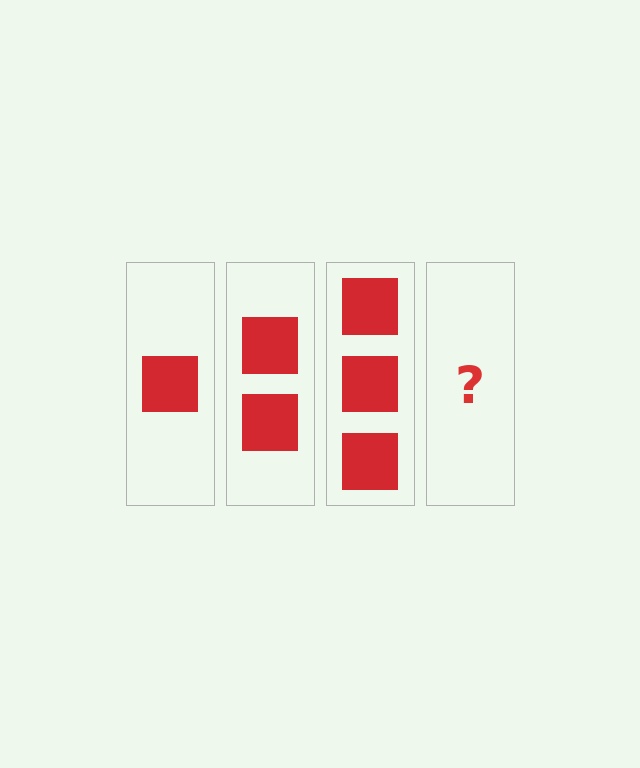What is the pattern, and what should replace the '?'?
The pattern is that each step adds one more square. The '?' should be 4 squares.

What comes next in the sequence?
The next element should be 4 squares.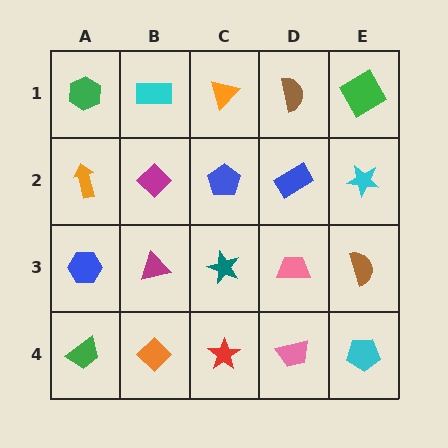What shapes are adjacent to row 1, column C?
A blue pentagon (row 2, column C), a cyan rectangle (row 1, column B), a brown semicircle (row 1, column D).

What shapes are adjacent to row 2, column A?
A green hexagon (row 1, column A), a blue hexagon (row 3, column A), a magenta diamond (row 2, column B).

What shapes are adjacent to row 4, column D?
A pink trapezoid (row 3, column D), a red star (row 4, column C), a cyan pentagon (row 4, column E).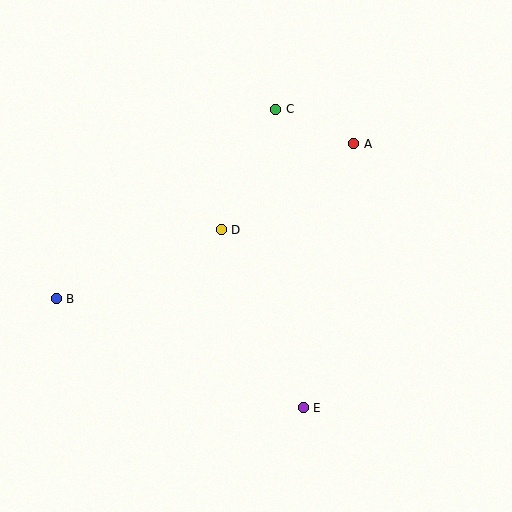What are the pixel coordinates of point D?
Point D is at (221, 230).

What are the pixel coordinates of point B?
Point B is at (56, 299).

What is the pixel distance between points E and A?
The distance between E and A is 269 pixels.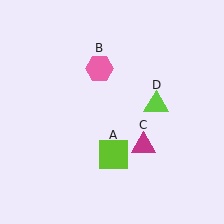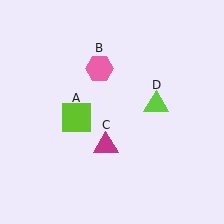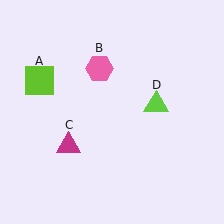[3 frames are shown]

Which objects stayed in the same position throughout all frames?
Pink hexagon (object B) and lime triangle (object D) remained stationary.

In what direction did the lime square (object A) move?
The lime square (object A) moved up and to the left.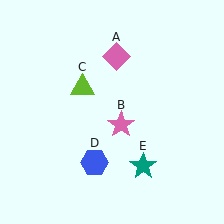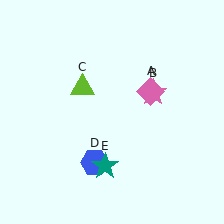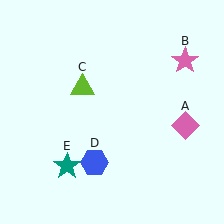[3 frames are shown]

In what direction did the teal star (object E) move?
The teal star (object E) moved left.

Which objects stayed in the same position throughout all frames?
Lime triangle (object C) and blue hexagon (object D) remained stationary.